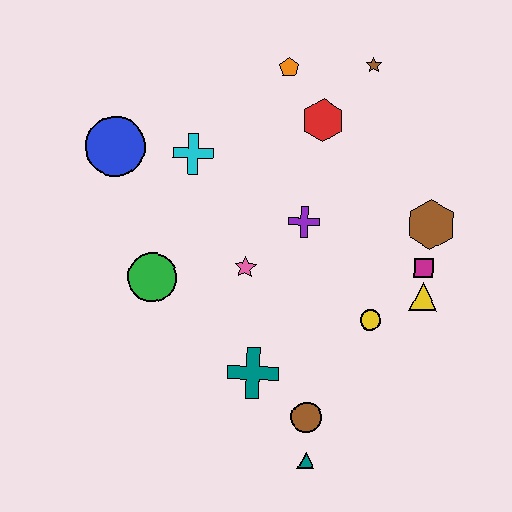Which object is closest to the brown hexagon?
The magenta square is closest to the brown hexagon.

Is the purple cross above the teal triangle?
Yes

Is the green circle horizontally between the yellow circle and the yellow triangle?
No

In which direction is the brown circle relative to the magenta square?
The brown circle is below the magenta square.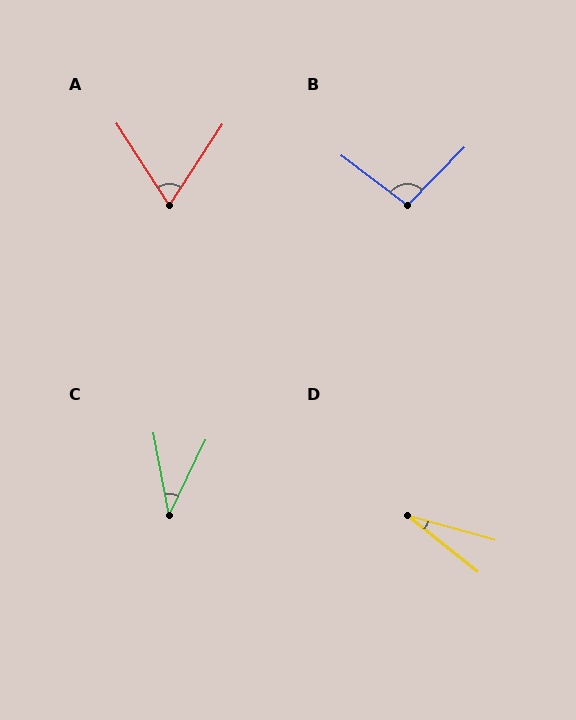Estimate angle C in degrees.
Approximately 37 degrees.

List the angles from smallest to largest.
D (23°), C (37°), A (66°), B (98°).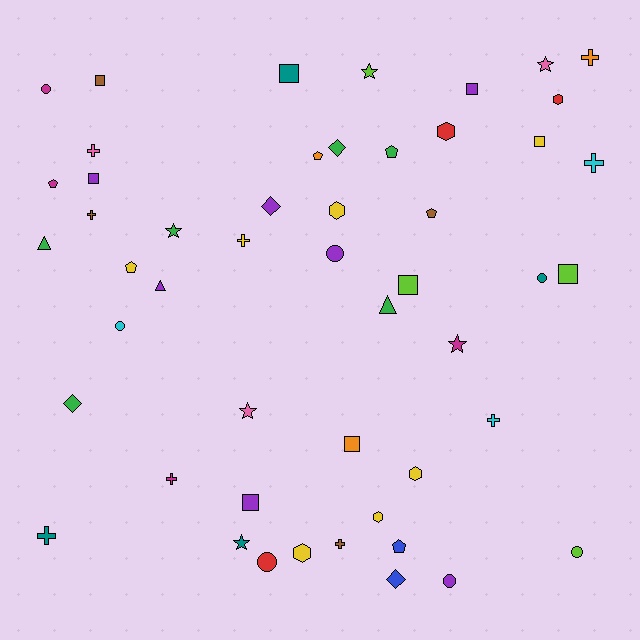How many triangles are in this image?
There are 3 triangles.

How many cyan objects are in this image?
There are 3 cyan objects.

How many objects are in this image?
There are 50 objects.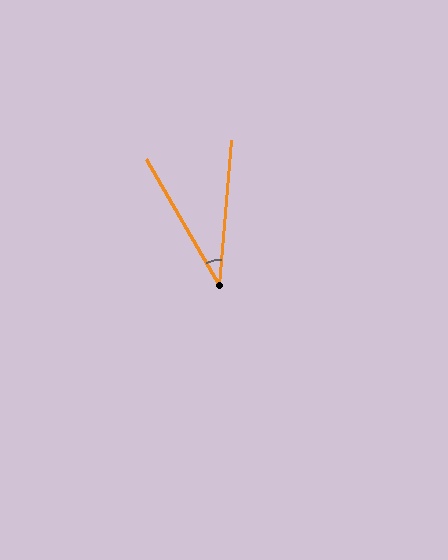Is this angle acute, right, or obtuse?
It is acute.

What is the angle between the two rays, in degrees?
Approximately 35 degrees.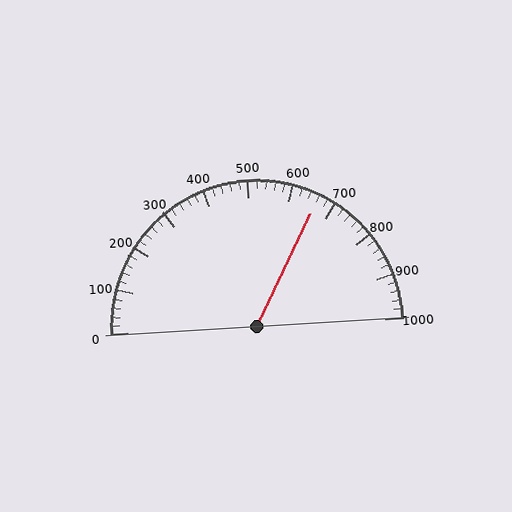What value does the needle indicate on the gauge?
The needle indicates approximately 660.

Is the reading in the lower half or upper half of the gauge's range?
The reading is in the upper half of the range (0 to 1000).